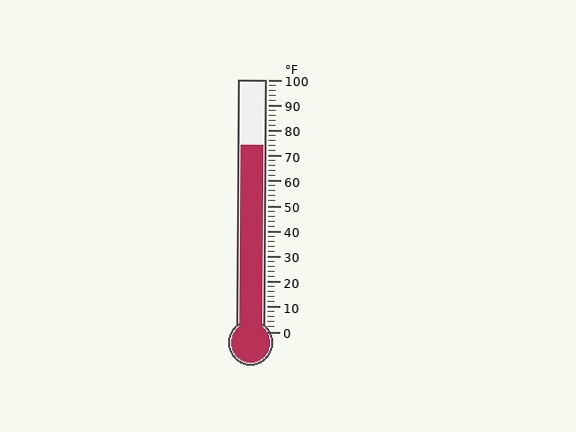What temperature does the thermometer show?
The thermometer shows approximately 74°F.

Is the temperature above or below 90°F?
The temperature is below 90°F.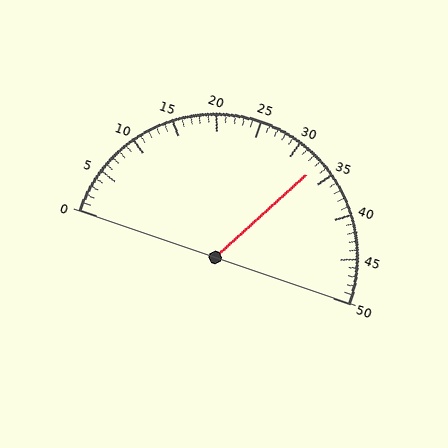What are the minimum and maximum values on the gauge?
The gauge ranges from 0 to 50.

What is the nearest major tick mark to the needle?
The nearest major tick mark is 35.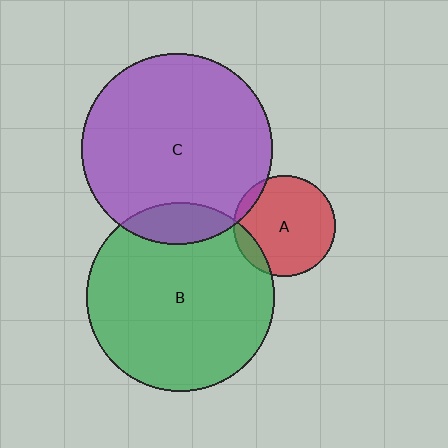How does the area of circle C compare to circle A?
Approximately 3.5 times.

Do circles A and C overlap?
Yes.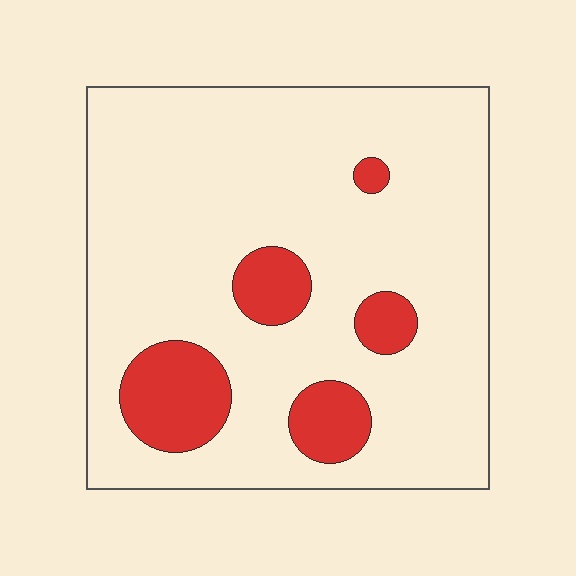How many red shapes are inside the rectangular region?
5.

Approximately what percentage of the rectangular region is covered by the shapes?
Approximately 15%.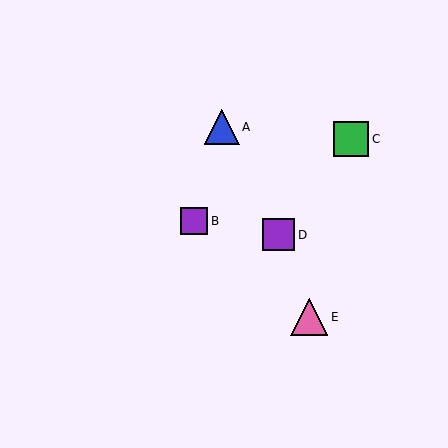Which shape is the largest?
The pink triangle (labeled E) is the largest.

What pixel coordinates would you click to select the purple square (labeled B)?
Click at (194, 221) to select the purple square B.